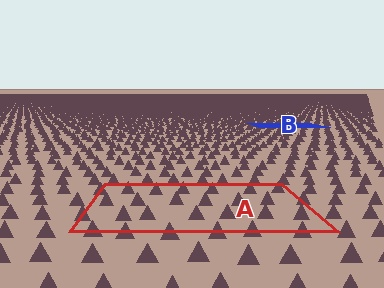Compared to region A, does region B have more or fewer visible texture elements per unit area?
Region B has more texture elements per unit area — they are packed more densely because it is farther away.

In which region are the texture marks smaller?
The texture marks are smaller in region B, because it is farther away.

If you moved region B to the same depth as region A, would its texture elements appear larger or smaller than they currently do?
They would appear larger. At a closer depth, the same texture elements are projected at a bigger on-screen size.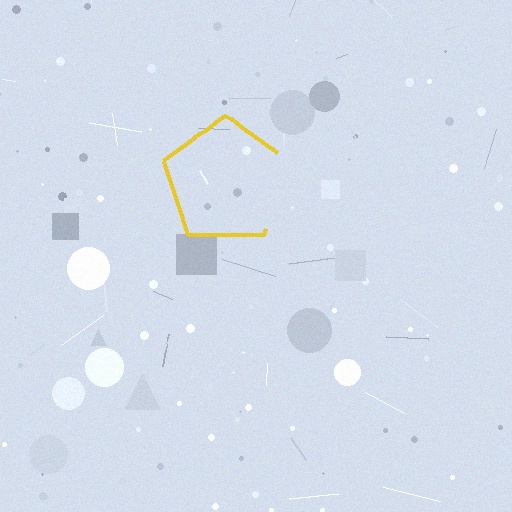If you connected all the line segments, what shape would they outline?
They would outline a pentagon.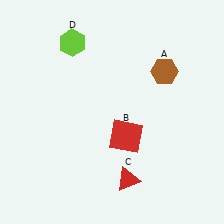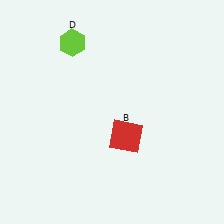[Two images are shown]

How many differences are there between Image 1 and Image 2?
There are 2 differences between the two images.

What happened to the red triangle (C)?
The red triangle (C) was removed in Image 2. It was in the bottom-right area of Image 1.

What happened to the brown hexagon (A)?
The brown hexagon (A) was removed in Image 2. It was in the top-right area of Image 1.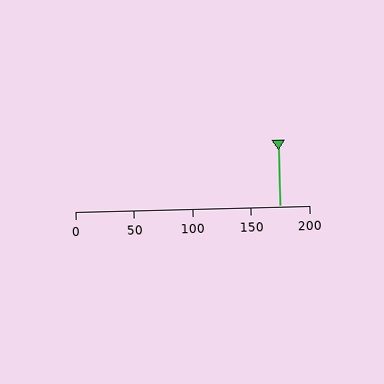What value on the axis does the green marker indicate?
The marker indicates approximately 175.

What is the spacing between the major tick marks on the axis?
The major ticks are spaced 50 apart.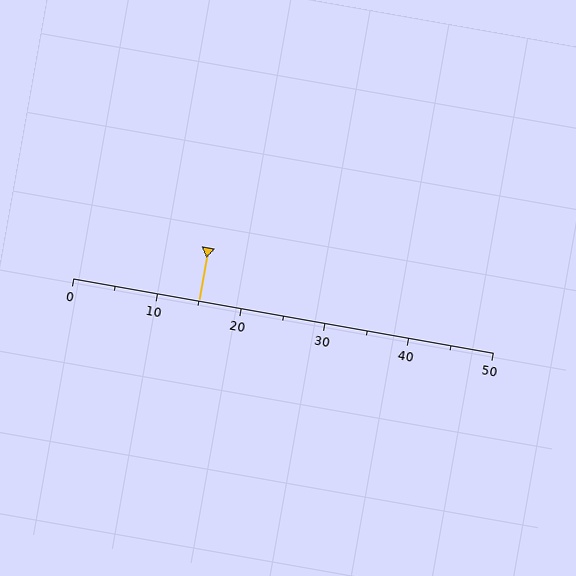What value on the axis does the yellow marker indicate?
The marker indicates approximately 15.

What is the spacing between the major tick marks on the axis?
The major ticks are spaced 10 apart.